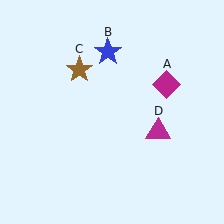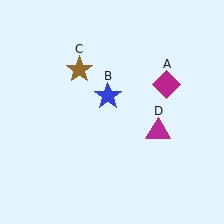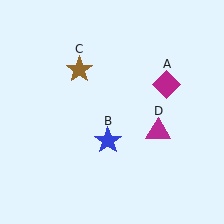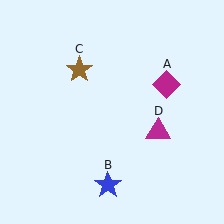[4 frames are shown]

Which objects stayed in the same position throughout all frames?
Magenta diamond (object A) and brown star (object C) and magenta triangle (object D) remained stationary.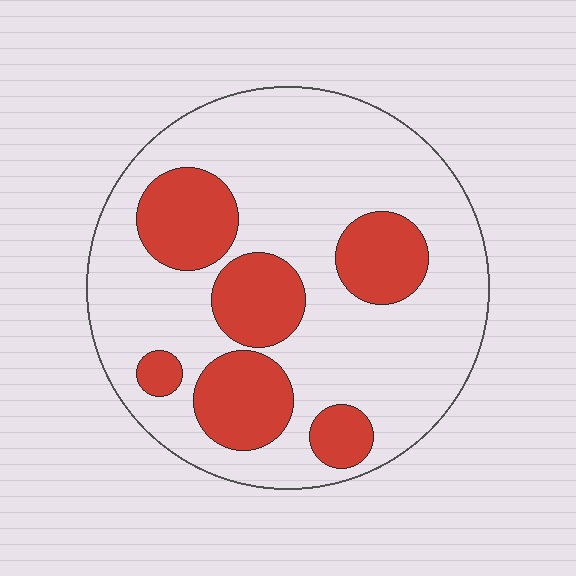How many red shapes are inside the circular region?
6.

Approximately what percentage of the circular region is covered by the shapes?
Approximately 30%.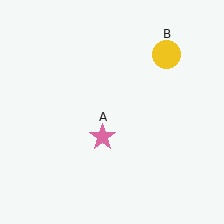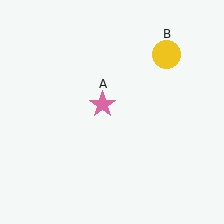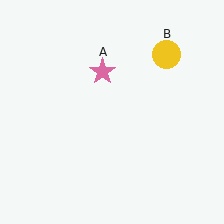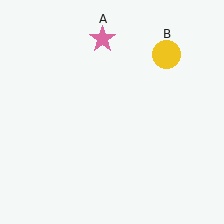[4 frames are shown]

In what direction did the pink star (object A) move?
The pink star (object A) moved up.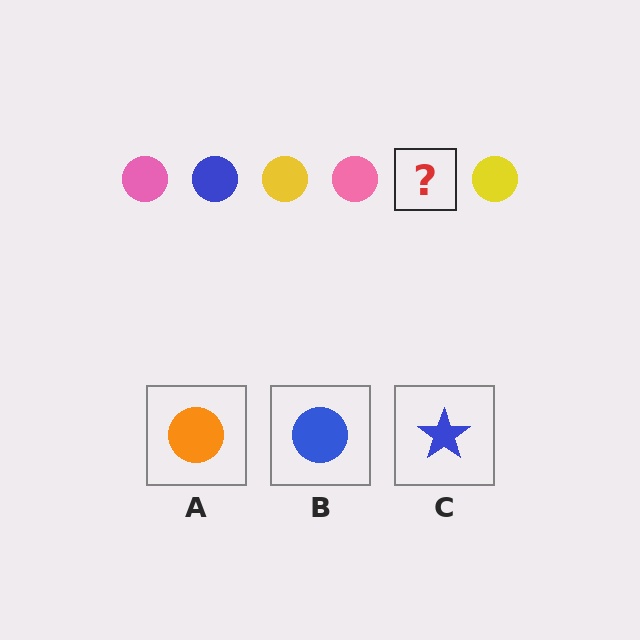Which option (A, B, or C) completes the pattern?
B.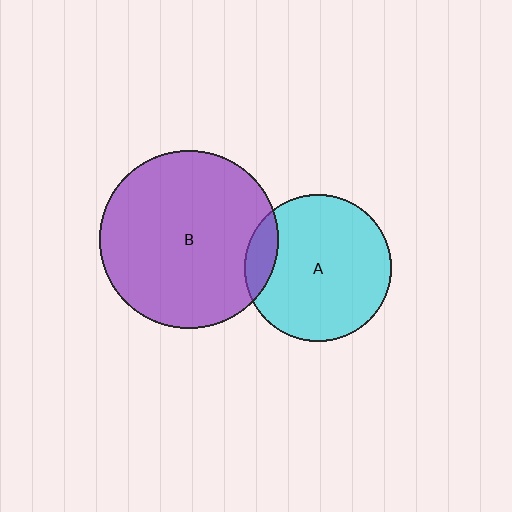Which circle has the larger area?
Circle B (purple).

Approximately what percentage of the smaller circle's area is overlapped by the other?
Approximately 10%.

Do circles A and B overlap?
Yes.